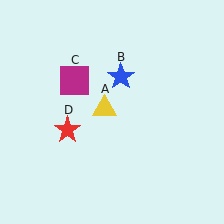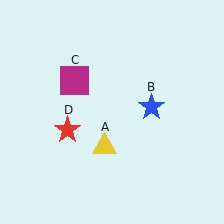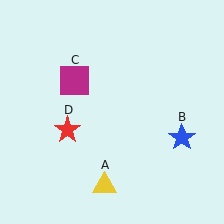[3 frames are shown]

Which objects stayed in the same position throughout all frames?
Magenta square (object C) and red star (object D) remained stationary.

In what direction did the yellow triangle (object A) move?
The yellow triangle (object A) moved down.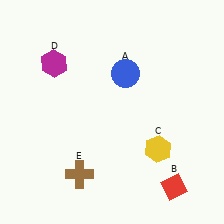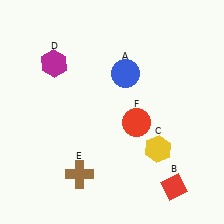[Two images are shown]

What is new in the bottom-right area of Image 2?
A red circle (F) was added in the bottom-right area of Image 2.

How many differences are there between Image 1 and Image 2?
There is 1 difference between the two images.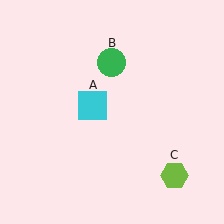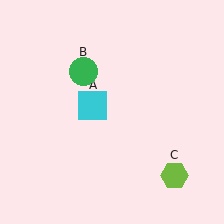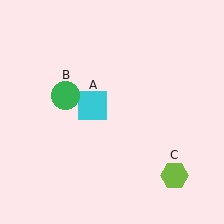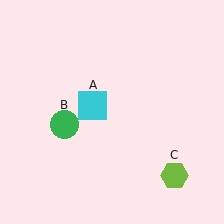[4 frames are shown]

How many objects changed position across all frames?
1 object changed position: green circle (object B).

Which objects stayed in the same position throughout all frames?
Cyan square (object A) and lime hexagon (object C) remained stationary.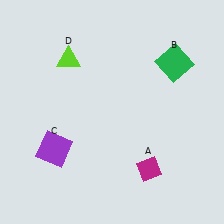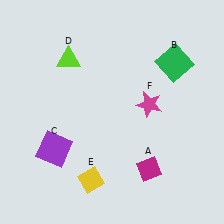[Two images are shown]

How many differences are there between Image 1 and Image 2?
There are 2 differences between the two images.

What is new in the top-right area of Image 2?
A magenta star (F) was added in the top-right area of Image 2.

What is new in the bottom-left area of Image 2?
A yellow diamond (E) was added in the bottom-left area of Image 2.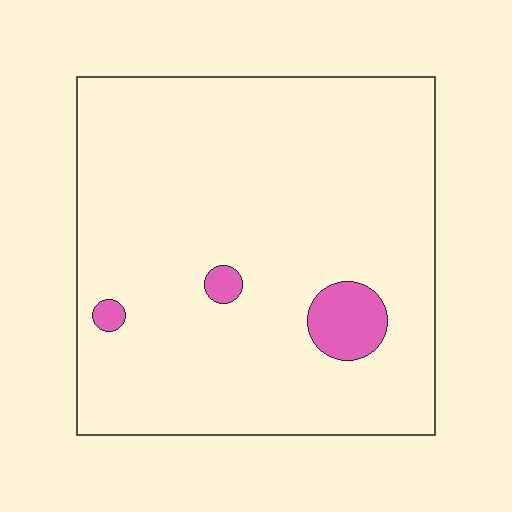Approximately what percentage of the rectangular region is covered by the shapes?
Approximately 5%.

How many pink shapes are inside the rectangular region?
3.